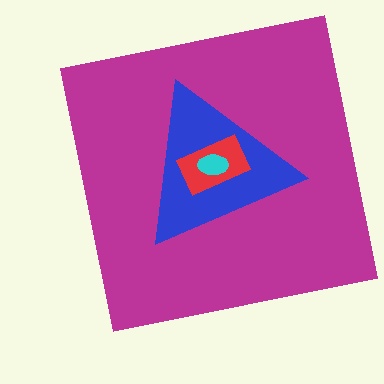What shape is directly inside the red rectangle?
The cyan ellipse.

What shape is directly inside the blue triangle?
The red rectangle.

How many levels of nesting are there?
4.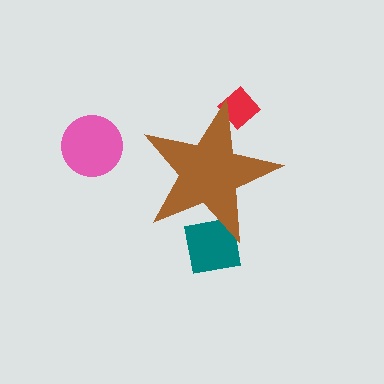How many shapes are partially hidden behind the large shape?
2 shapes are partially hidden.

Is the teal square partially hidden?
Yes, the teal square is partially hidden behind the brown star.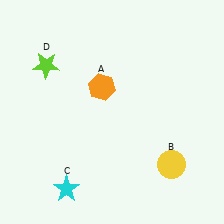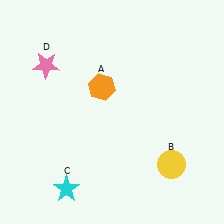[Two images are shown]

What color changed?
The star (D) changed from lime in Image 1 to pink in Image 2.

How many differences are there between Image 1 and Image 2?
There is 1 difference between the two images.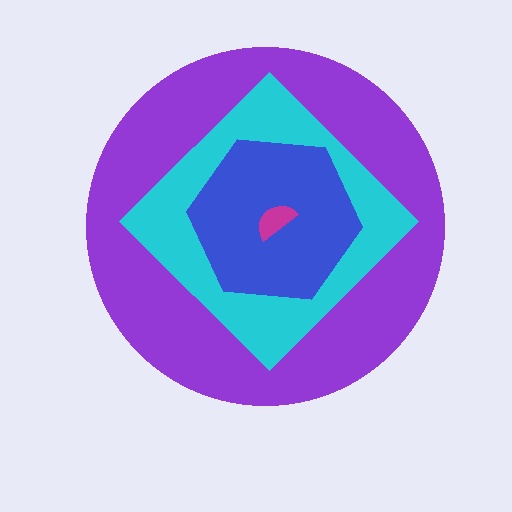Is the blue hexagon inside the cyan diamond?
Yes.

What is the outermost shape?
The purple circle.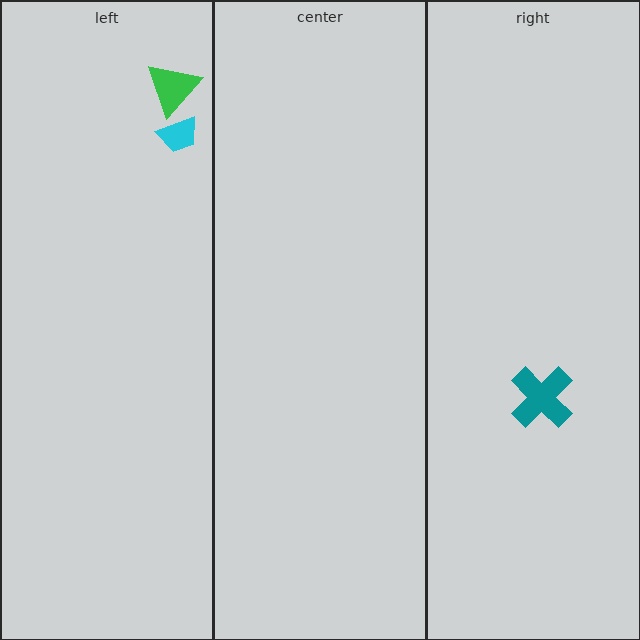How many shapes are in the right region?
1.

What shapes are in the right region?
The teal cross.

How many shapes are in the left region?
2.